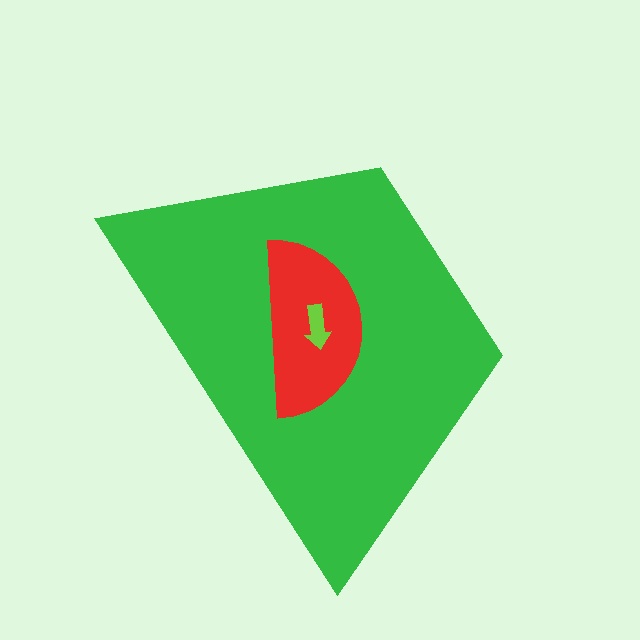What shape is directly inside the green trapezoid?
The red semicircle.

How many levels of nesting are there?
3.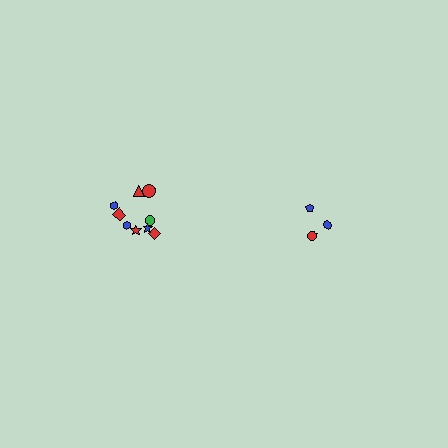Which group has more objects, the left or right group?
The left group.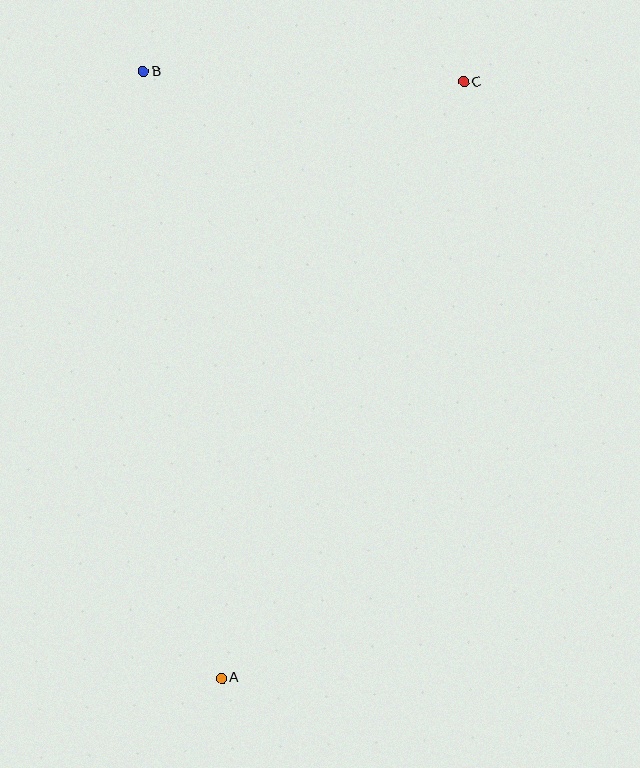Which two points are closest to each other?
Points B and C are closest to each other.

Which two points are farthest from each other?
Points A and C are farthest from each other.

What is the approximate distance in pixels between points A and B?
The distance between A and B is approximately 612 pixels.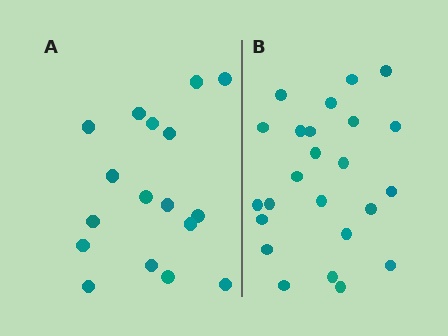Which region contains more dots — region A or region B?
Region B (the right region) has more dots.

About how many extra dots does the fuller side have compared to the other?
Region B has roughly 8 or so more dots than region A.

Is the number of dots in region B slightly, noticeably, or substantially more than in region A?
Region B has noticeably more, but not dramatically so. The ratio is roughly 1.4 to 1.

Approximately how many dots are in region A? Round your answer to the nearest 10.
About 20 dots. (The exact count is 17, which rounds to 20.)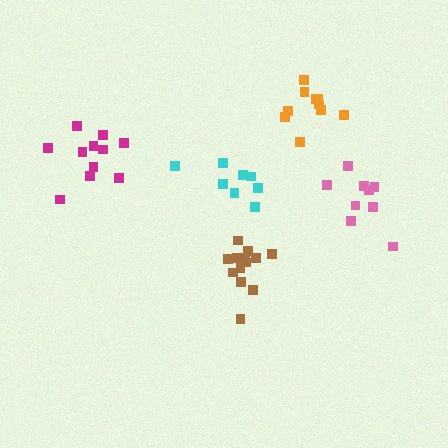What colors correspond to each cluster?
The clusters are colored: orange, brown, pink, magenta, cyan.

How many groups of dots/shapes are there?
There are 5 groups.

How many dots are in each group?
Group 1: 10 dots, Group 2: 13 dots, Group 3: 9 dots, Group 4: 11 dots, Group 5: 8 dots (51 total).